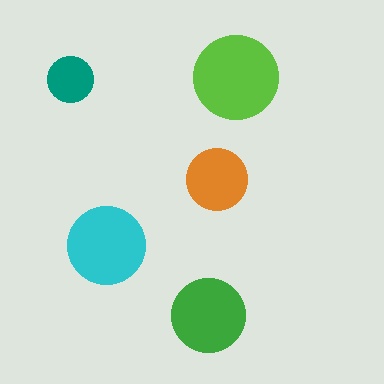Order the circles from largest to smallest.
the lime one, the cyan one, the green one, the orange one, the teal one.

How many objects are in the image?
There are 5 objects in the image.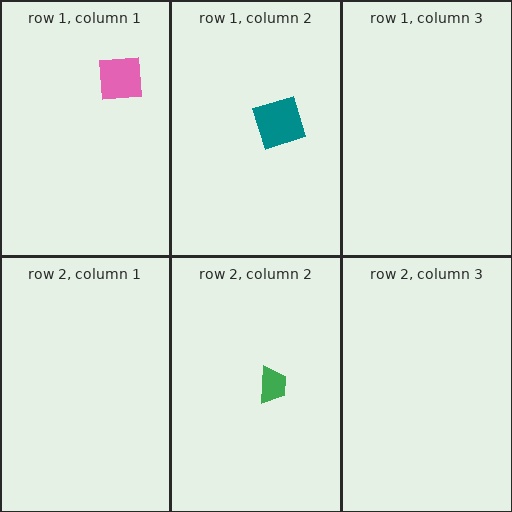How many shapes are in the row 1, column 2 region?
1.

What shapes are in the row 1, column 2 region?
The teal square.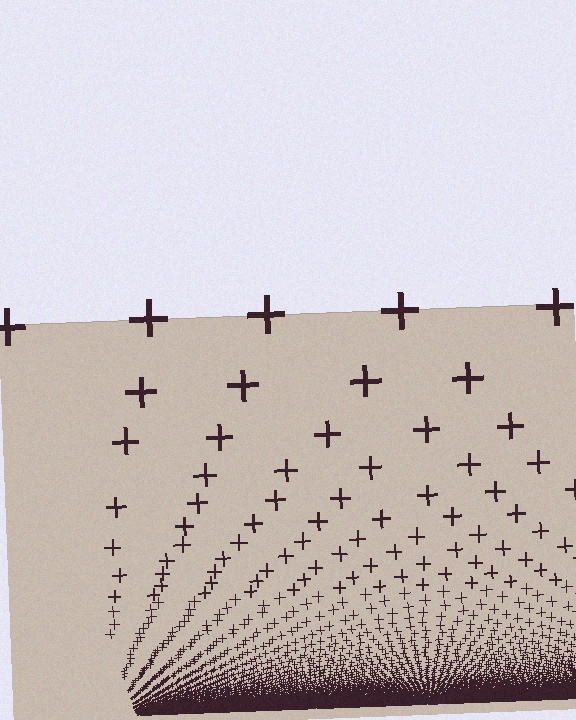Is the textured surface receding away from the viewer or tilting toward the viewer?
The surface appears to tilt toward the viewer. Texture elements get larger and sparser toward the top.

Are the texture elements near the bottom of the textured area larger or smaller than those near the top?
Smaller. The gradient is inverted — elements near the bottom are smaller and denser.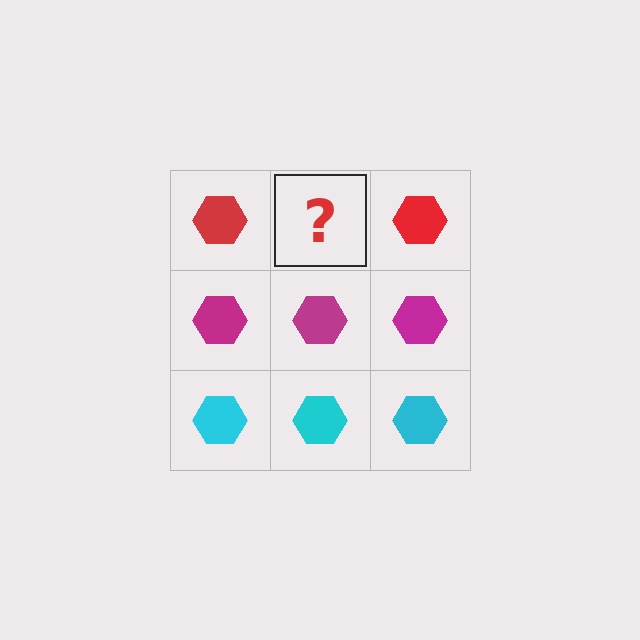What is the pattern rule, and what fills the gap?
The rule is that each row has a consistent color. The gap should be filled with a red hexagon.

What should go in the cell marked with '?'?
The missing cell should contain a red hexagon.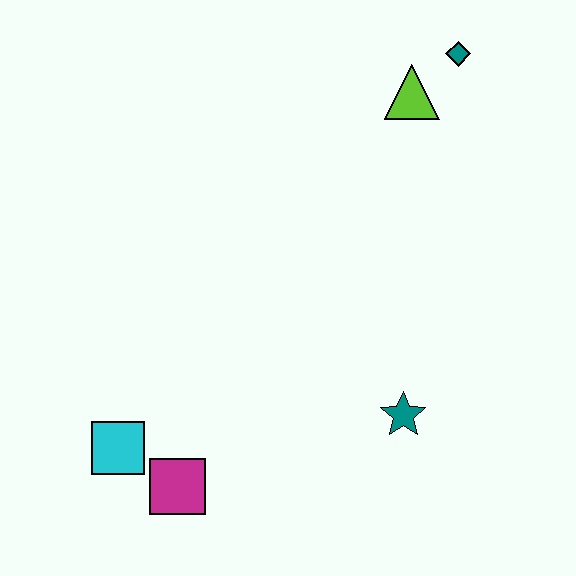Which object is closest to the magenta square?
The cyan square is closest to the magenta square.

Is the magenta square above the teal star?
No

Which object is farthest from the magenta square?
The teal diamond is farthest from the magenta square.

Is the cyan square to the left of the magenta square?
Yes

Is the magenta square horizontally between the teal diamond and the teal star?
No